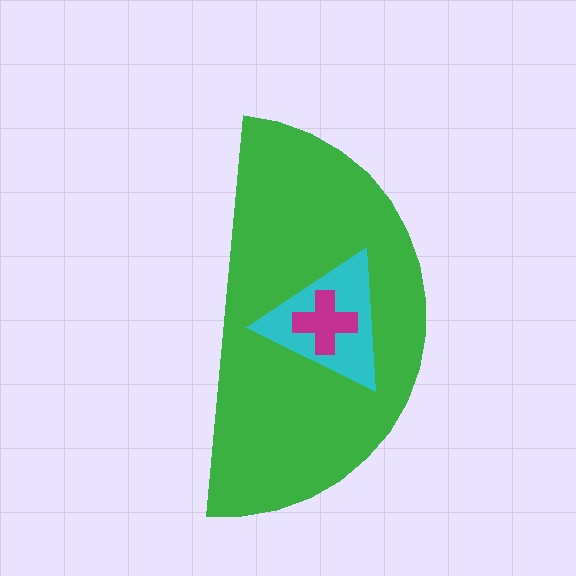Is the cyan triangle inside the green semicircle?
Yes.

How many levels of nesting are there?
3.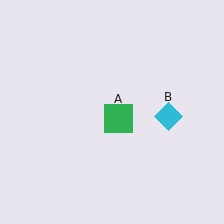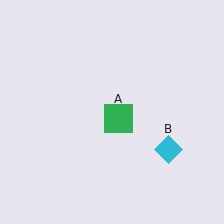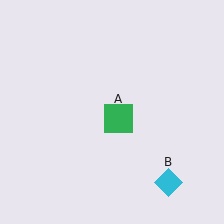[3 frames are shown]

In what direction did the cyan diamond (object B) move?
The cyan diamond (object B) moved down.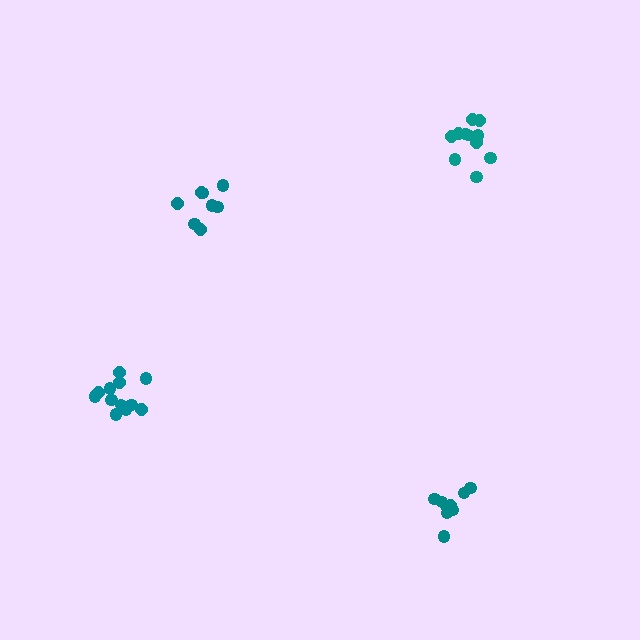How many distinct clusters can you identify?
There are 4 distinct clusters.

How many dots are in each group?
Group 1: 11 dots, Group 2: 9 dots, Group 3: 12 dots, Group 4: 8 dots (40 total).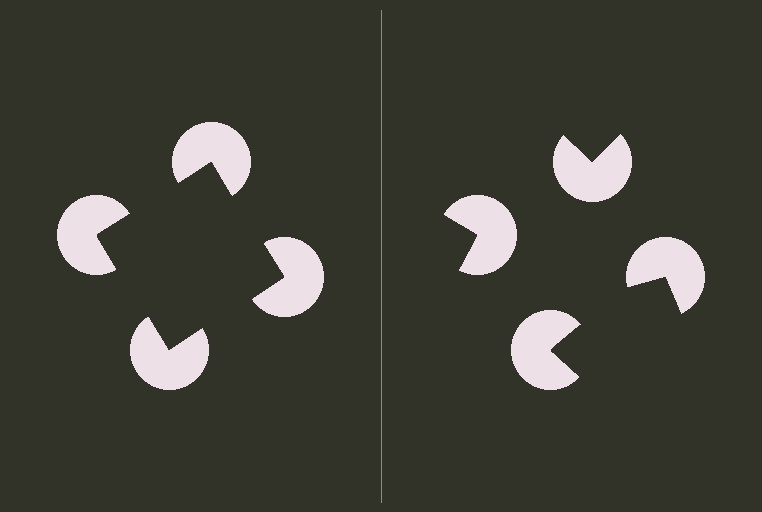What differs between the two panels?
The pac-man discs are positioned identically on both sides; only the wedge orientations differ. On the left they align to a square; on the right they are misaligned.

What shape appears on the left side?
An illusory square.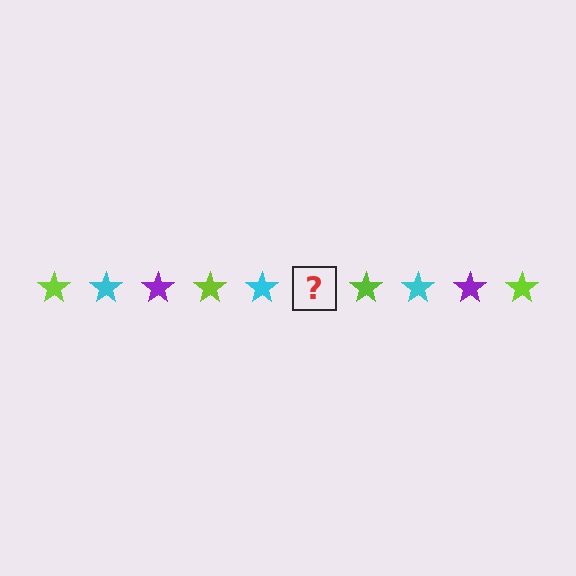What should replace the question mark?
The question mark should be replaced with a purple star.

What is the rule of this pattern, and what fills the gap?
The rule is that the pattern cycles through lime, cyan, purple stars. The gap should be filled with a purple star.